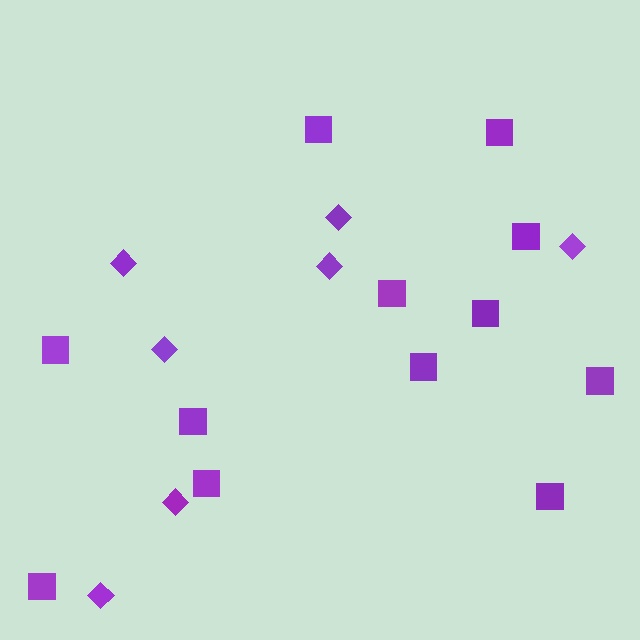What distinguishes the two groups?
There are 2 groups: one group of diamonds (7) and one group of squares (12).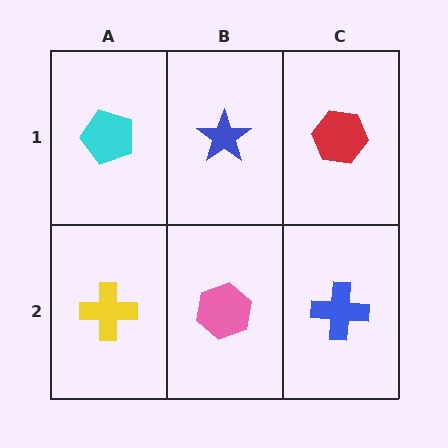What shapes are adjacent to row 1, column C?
A blue cross (row 2, column C), a blue star (row 1, column B).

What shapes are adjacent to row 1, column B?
A pink hexagon (row 2, column B), a cyan pentagon (row 1, column A), a red hexagon (row 1, column C).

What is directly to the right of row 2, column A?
A pink hexagon.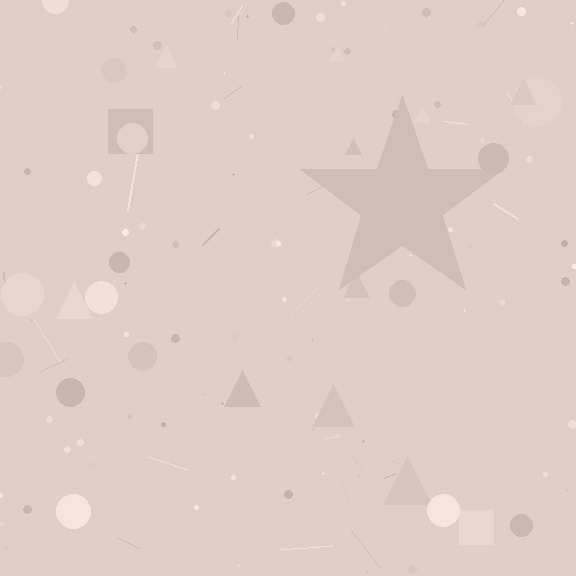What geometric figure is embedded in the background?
A star is embedded in the background.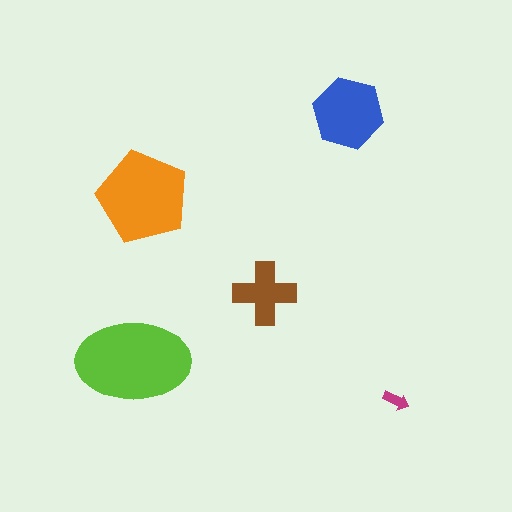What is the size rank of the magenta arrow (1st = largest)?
5th.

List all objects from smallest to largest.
The magenta arrow, the brown cross, the blue hexagon, the orange pentagon, the lime ellipse.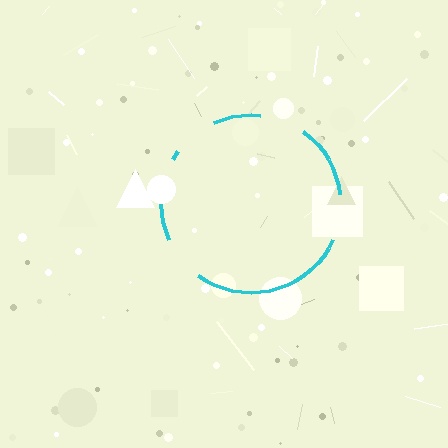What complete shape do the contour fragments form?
The contour fragments form a circle.